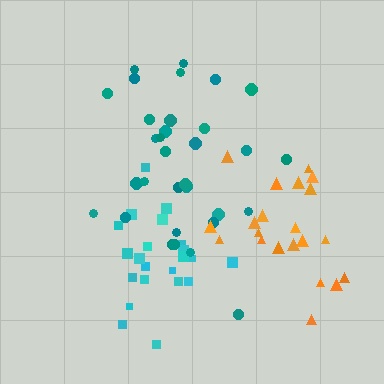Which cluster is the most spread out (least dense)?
Teal.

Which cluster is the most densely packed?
Cyan.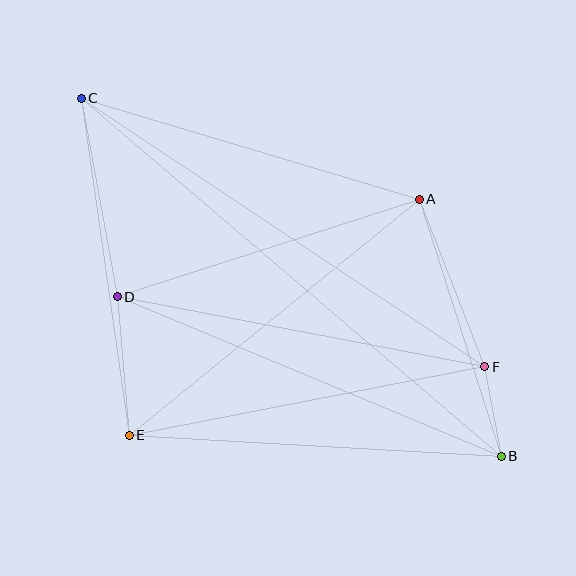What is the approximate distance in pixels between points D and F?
The distance between D and F is approximately 374 pixels.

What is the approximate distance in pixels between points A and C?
The distance between A and C is approximately 353 pixels.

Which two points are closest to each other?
Points B and F are closest to each other.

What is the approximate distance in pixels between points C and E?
The distance between C and E is approximately 340 pixels.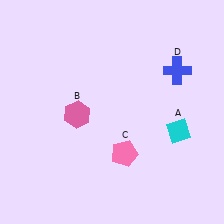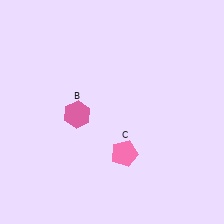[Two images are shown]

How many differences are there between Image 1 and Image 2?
There are 2 differences between the two images.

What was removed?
The blue cross (D), the cyan diamond (A) were removed in Image 2.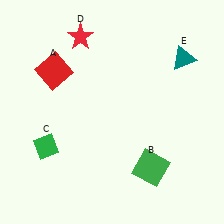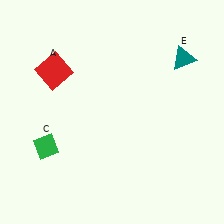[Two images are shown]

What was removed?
The green square (B), the red star (D) were removed in Image 2.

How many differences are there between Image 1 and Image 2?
There are 2 differences between the two images.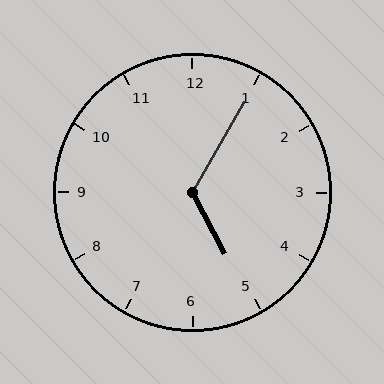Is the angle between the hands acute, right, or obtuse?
It is obtuse.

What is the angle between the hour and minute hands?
Approximately 122 degrees.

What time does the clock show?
5:05.